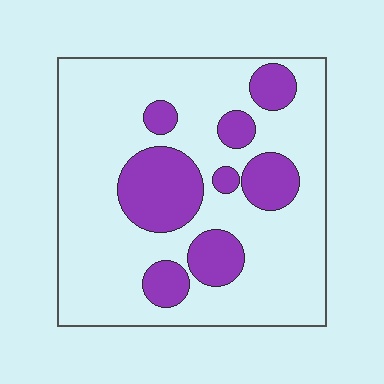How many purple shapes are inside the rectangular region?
8.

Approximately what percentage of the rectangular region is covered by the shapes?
Approximately 25%.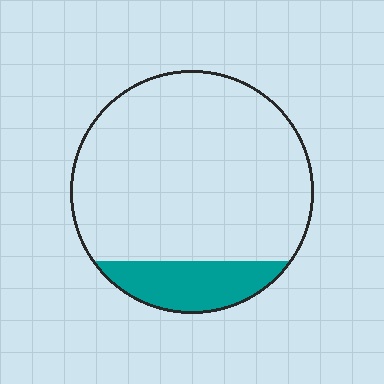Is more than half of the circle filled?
No.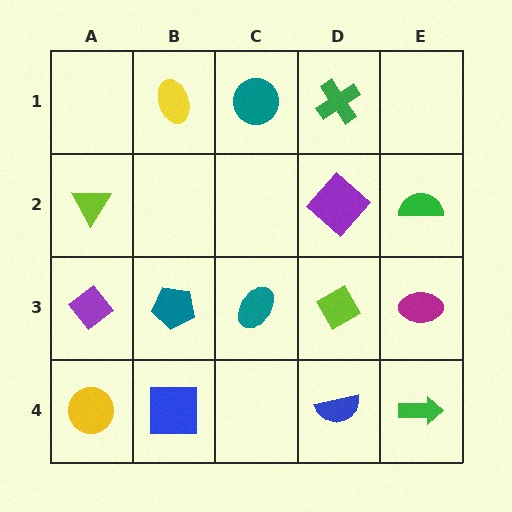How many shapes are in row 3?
5 shapes.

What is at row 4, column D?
A blue semicircle.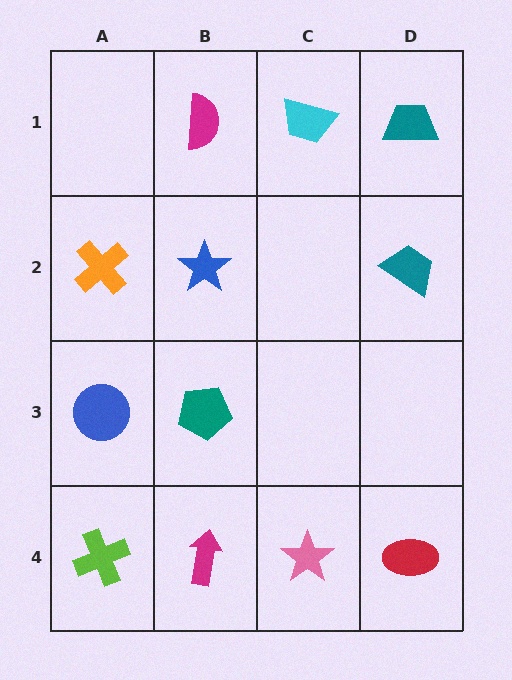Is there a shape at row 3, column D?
No, that cell is empty.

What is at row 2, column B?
A blue star.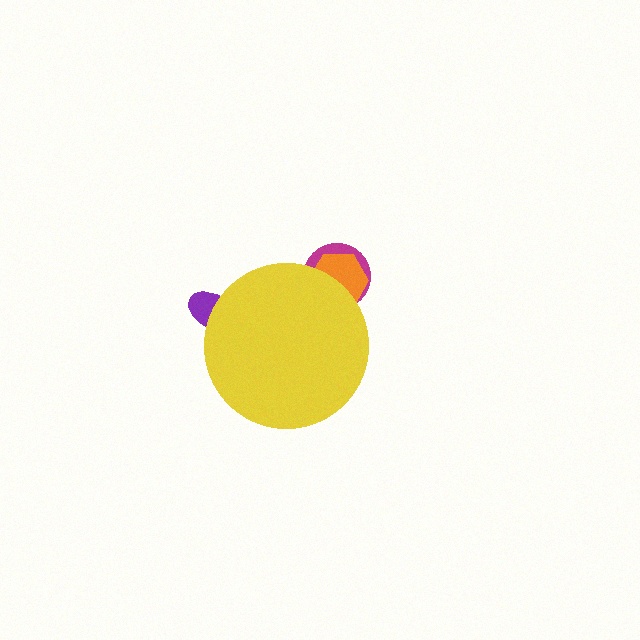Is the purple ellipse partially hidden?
Yes, the purple ellipse is partially hidden behind the yellow circle.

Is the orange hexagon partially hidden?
Yes, the orange hexagon is partially hidden behind the yellow circle.